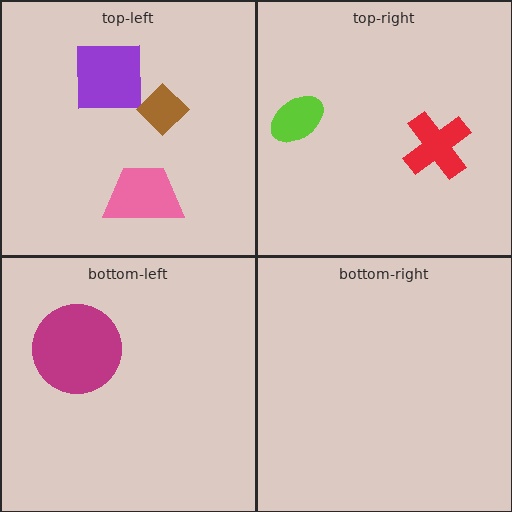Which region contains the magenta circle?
The bottom-left region.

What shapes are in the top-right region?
The lime ellipse, the red cross.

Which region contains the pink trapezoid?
The top-left region.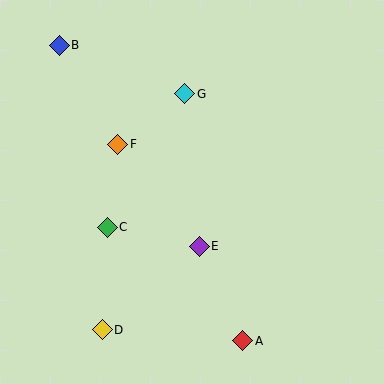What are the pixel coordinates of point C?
Point C is at (107, 227).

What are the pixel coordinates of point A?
Point A is at (243, 341).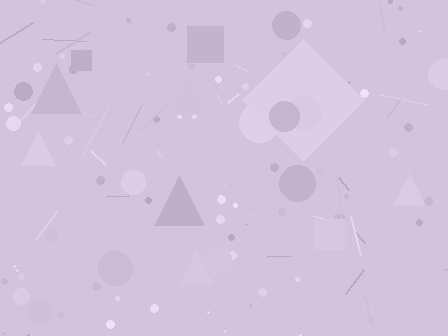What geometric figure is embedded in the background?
A diamond is embedded in the background.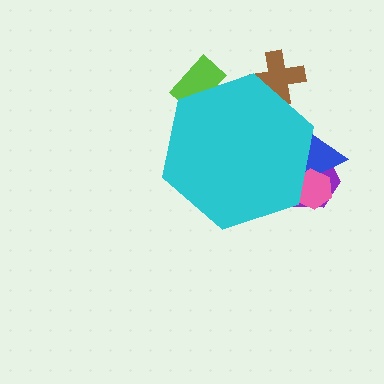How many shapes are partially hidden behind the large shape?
5 shapes are partially hidden.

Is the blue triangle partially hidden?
Yes, the blue triangle is partially hidden behind the cyan hexagon.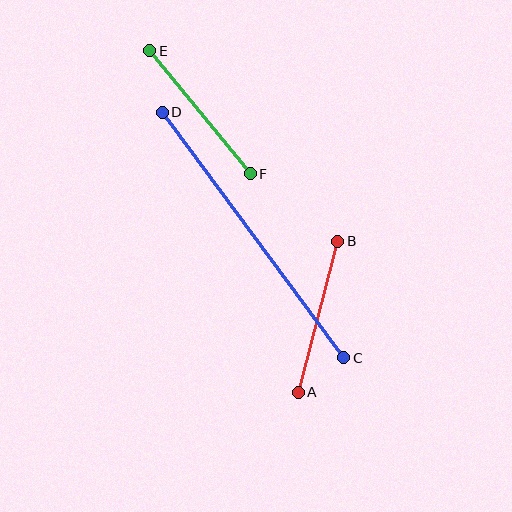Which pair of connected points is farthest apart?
Points C and D are farthest apart.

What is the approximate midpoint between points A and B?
The midpoint is at approximately (318, 317) pixels.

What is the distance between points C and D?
The distance is approximately 305 pixels.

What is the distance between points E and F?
The distance is approximately 159 pixels.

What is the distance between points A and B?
The distance is approximately 156 pixels.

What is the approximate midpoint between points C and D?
The midpoint is at approximately (253, 235) pixels.